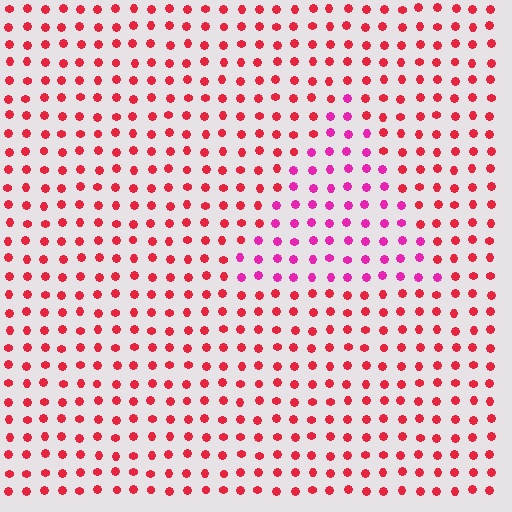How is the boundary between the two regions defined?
The boundary is defined purely by a slight shift in hue (about 36 degrees). Spacing, size, and orientation are identical on both sides.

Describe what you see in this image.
The image is filled with small red elements in a uniform arrangement. A triangle-shaped region is visible where the elements are tinted to a slightly different hue, forming a subtle color boundary.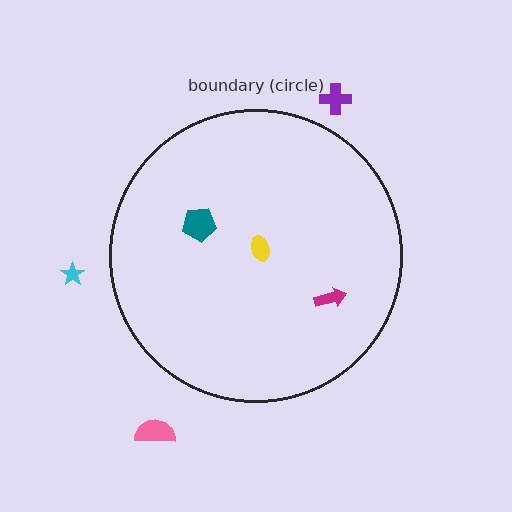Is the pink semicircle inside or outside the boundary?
Outside.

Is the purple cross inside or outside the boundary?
Outside.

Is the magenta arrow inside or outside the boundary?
Inside.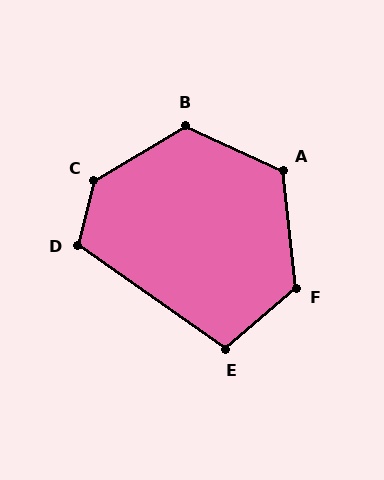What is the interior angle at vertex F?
Approximately 125 degrees (obtuse).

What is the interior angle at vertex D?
Approximately 111 degrees (obtuse).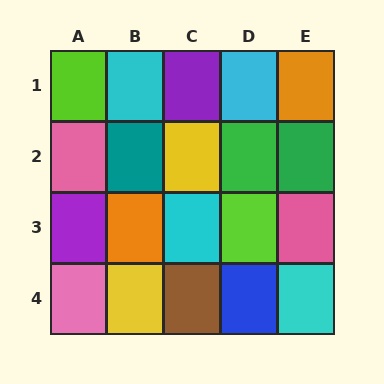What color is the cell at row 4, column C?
Brown.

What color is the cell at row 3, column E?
Pink.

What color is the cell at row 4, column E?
Cyan.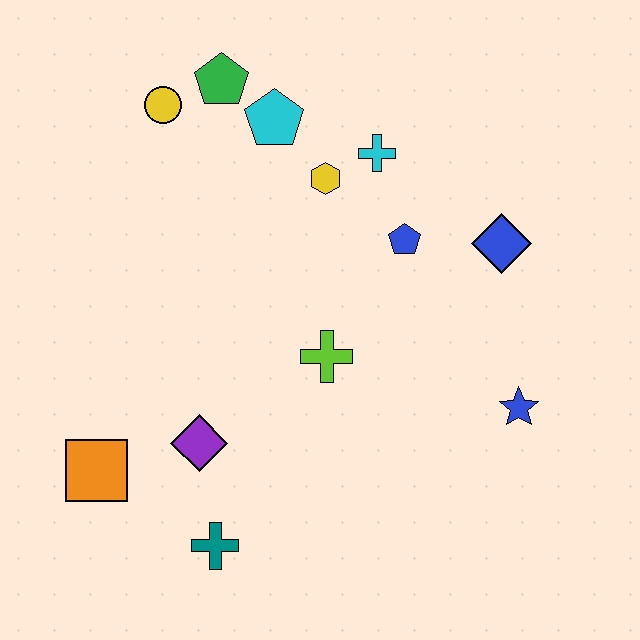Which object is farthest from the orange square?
The blue diamond is farthest from the orange square.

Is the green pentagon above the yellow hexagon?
Yes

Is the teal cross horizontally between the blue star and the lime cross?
No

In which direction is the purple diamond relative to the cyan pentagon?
The purple diamond is below the cyan pentagon.